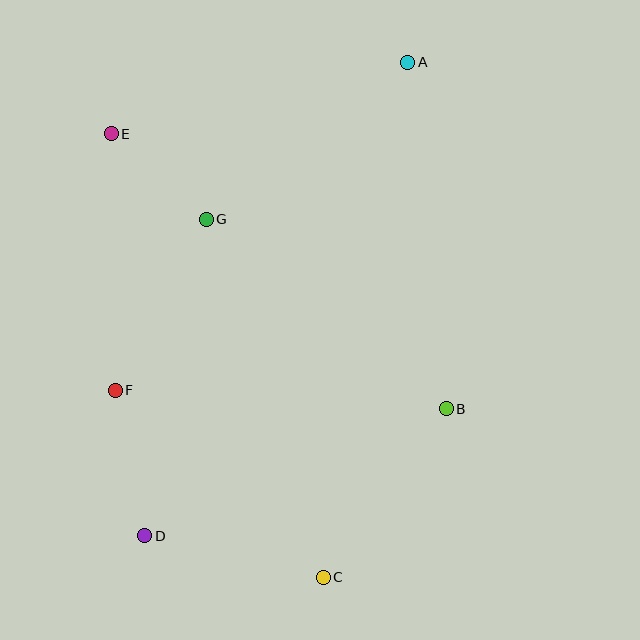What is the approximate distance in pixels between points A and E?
The distance between A and E is approximately 305 pixels.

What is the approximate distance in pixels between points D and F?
The distance between D and F is approximately 148 pixels.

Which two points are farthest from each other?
Points A and D are farthest from each other.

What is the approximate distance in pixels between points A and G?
The distance between A and G is approximately 255 pixels.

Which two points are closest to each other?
Points E and G are closest to each other.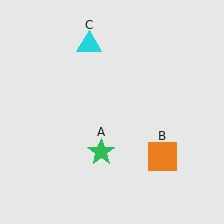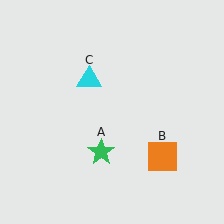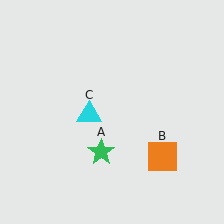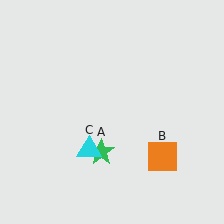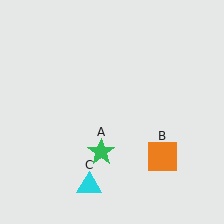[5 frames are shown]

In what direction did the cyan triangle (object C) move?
The cyan triangle (object C) moved down.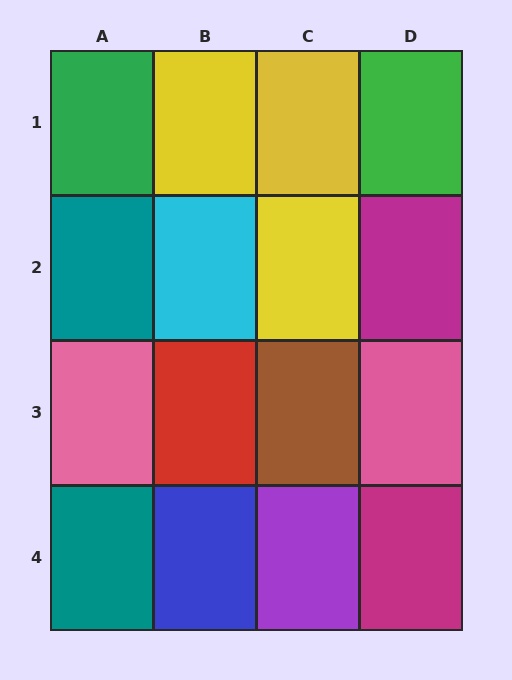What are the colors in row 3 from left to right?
Pink, red, brown, pink.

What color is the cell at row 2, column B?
Cyan.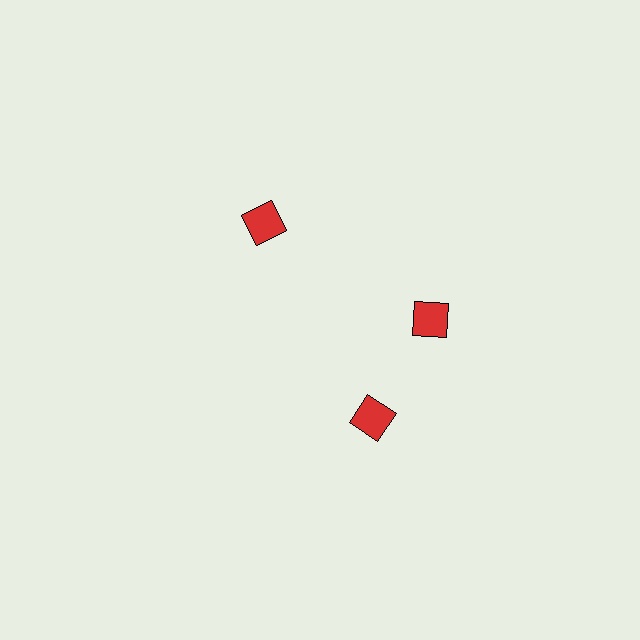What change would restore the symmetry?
The symmetry would be restored by rotating it back into even spacing with its neighbors so that all 3 diamonds sit at equal angles and equal distance from the center.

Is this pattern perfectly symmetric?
No. The 3 red diamonds are arranged in a ring, but one element near the 7 o'clock position is rotated out of alignment along the ring, breaking the 3-fold rotational symmetry.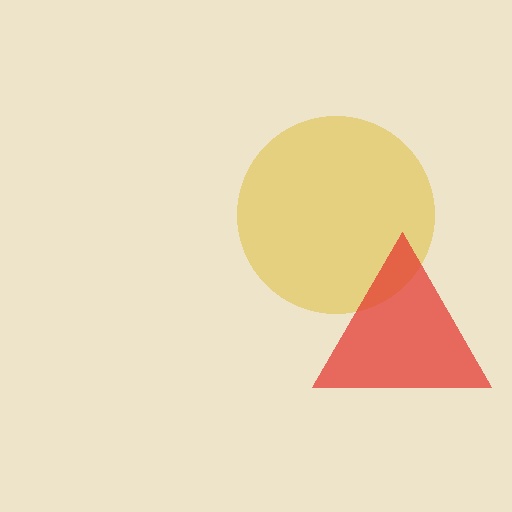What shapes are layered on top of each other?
The layered shapes are: a yellow circle, a red triangle.